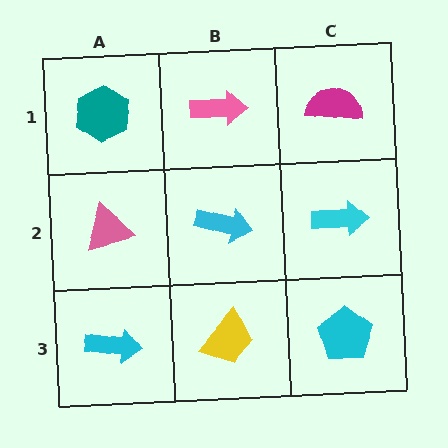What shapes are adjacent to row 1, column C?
A cyan arrow (row 2, column C), a pink arrow (row 1, column B).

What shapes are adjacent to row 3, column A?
A pink triangle (row 2, column A), a yellow trapezoid (row 3, column B).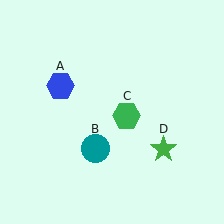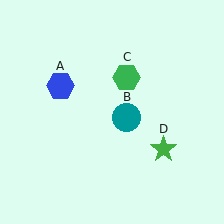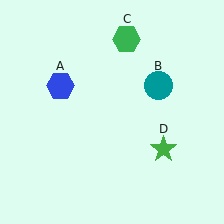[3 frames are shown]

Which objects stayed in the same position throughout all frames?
Blue hexagon (object A) and green star (object D) remained stationary.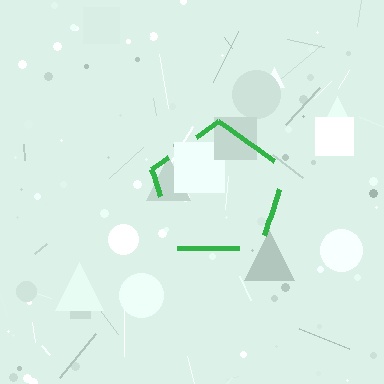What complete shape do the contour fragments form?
The contour fragments form a pentagon.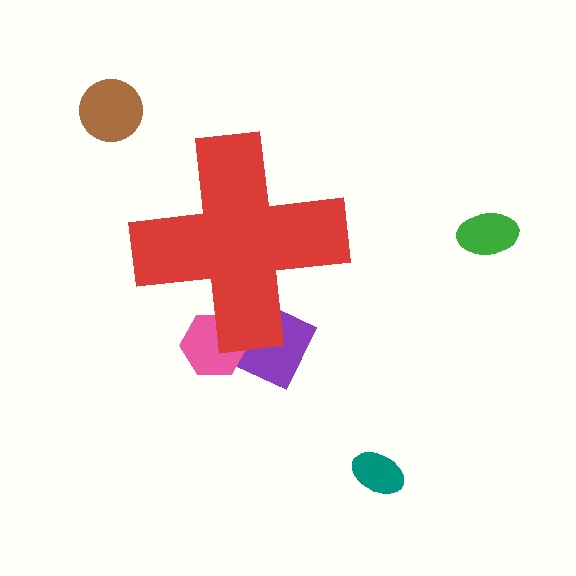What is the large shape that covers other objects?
A red cross.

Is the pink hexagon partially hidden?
Yes, the pink hexagon is partially hidden behind the red cross.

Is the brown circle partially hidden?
No, the brown circle is fully visible.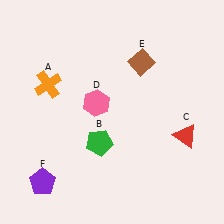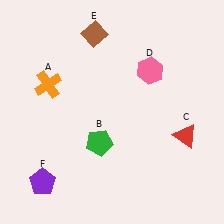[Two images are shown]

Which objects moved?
The objects that moved are: the pink hexagon (D), the brown diamond (E).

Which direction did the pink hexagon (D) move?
The pink hexagon (D) moved right.